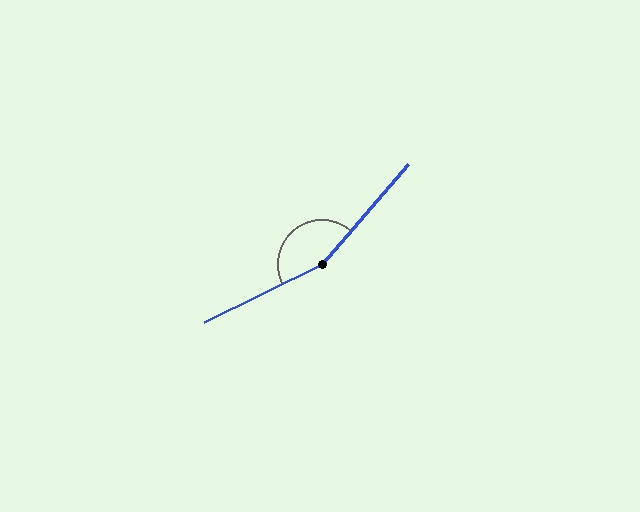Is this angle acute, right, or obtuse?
It is obtuse.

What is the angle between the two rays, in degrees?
Approximately 157 degrees.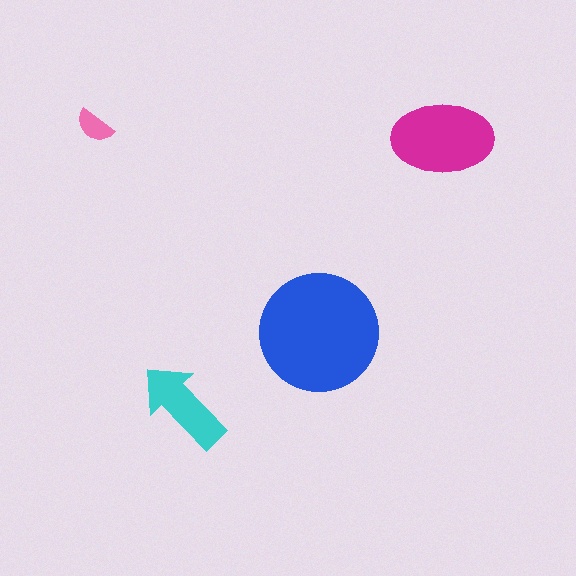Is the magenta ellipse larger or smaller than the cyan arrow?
Larger.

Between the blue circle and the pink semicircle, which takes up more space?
The blue circle.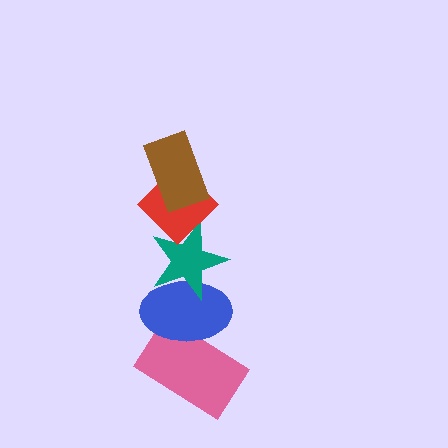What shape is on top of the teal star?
The red diamond is on top of the teal star.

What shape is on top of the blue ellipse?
The teal star is on top of the blue ellipse.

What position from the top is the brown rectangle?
The brown rectangle is 1st from the top.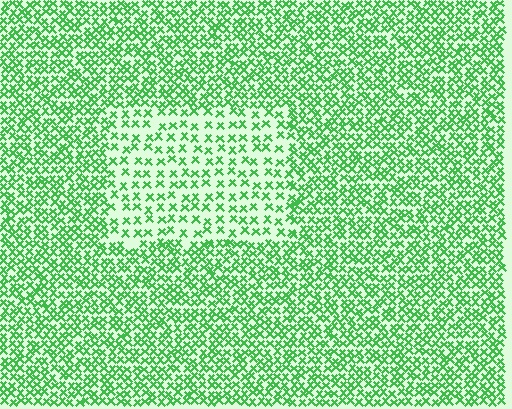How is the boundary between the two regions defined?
The boundary is defined by a change in element density (approximately 2.1x ratio). All elements are the same color, size, and shape.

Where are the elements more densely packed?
The elements are more densely packed outside the rectangle boundary.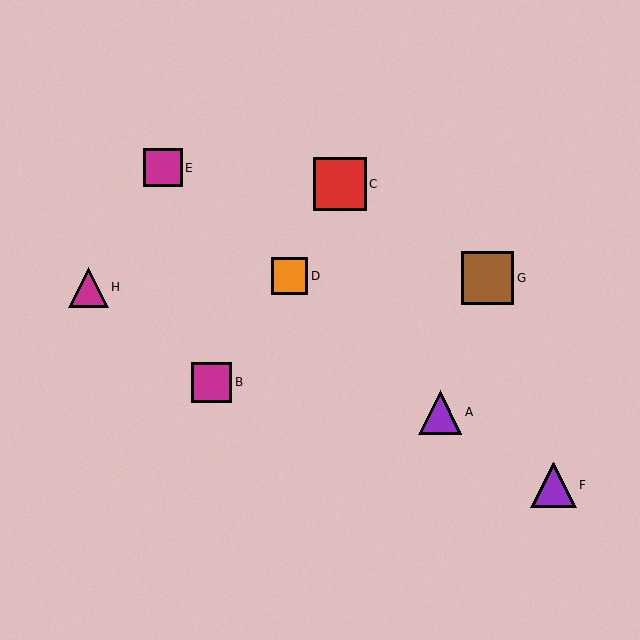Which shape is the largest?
The red square (labeled C) is the largest.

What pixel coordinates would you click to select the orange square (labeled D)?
Click at (289, 276) to select the orange square D.